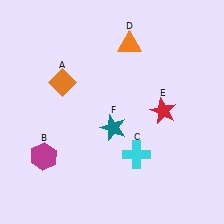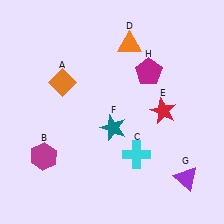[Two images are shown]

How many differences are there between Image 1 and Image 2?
There are 2 differences between the two images.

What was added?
A purple triangle (G), a magenta pentagon (H) were added in Image 2.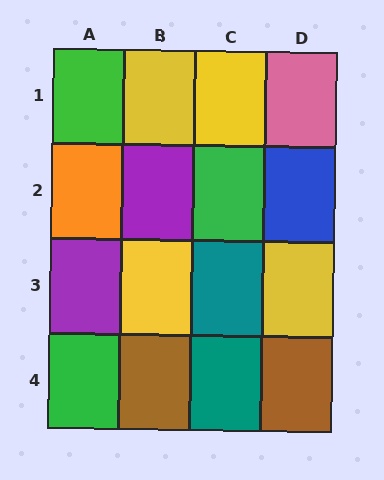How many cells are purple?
2 cells are purple.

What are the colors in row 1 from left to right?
Green, yellow, yellow, pink.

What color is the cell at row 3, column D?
Yellow.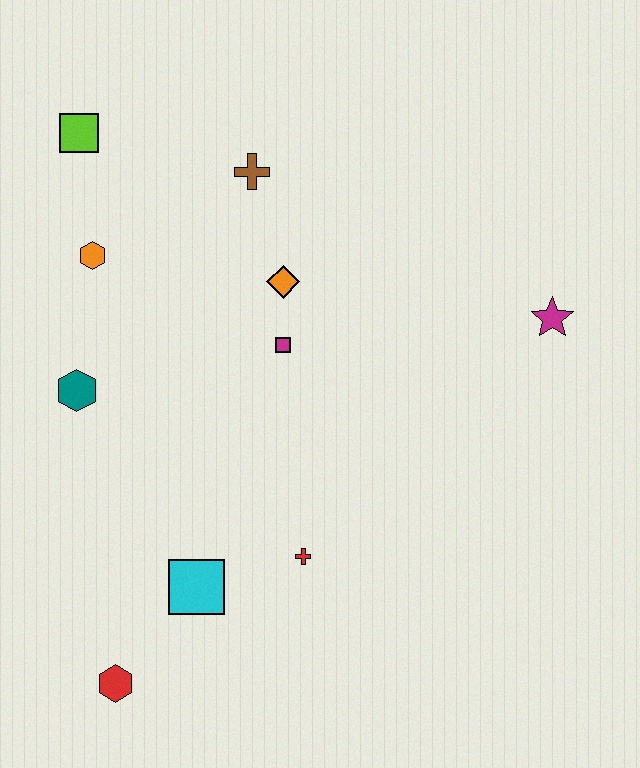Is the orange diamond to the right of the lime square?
Yes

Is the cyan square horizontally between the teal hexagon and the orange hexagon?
No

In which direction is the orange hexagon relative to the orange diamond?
The orange hexagon is to the left of the orange diamond.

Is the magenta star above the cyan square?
Yes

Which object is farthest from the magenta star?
The red hexagon is farthest from the magenta star.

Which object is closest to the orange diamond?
The magenta square is closest to the orange diamond.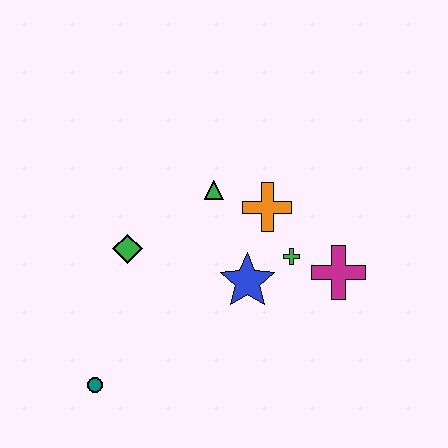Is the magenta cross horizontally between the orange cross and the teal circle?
No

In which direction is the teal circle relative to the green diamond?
The teal circle is below the green diamond.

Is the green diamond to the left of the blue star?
Yes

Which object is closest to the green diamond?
The green triangle is closest to the green diamond.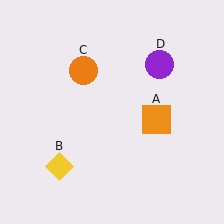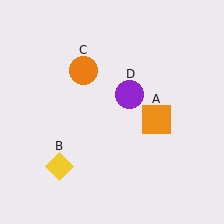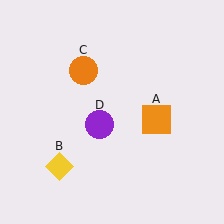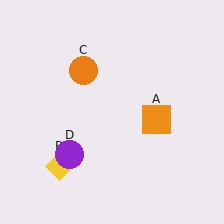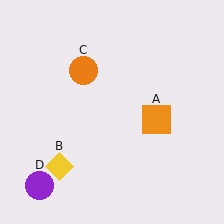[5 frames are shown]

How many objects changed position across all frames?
1 object changed position: purple circle (object D).